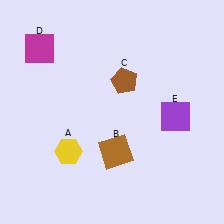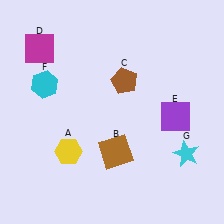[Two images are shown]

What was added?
A cyan hexagon (F), a cyan star (G) were added in Image 2.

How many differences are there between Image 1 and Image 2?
There are 2 differences between the two images.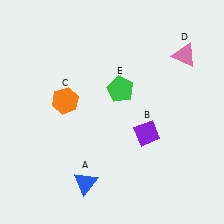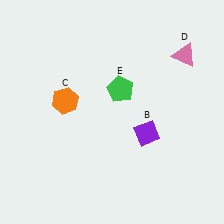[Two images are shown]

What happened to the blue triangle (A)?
The blue triangle (A) was removed in Image 2. It was in the bottom-left area of Image 1.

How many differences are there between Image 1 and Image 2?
There is 1 difference between the two images.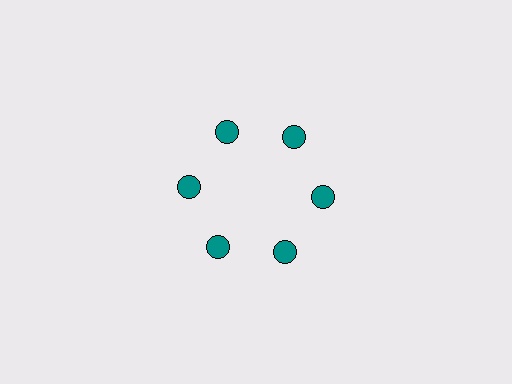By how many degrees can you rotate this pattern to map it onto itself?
The pattern maps onto itself every 60 degrees of rotation.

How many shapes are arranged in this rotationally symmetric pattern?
There are 6 shapes, arranged in 6 groups of 1.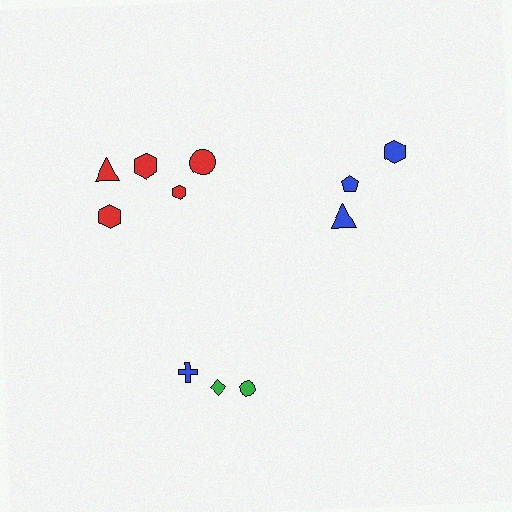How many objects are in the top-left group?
There are 5 objects.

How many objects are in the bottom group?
There are 3 objects.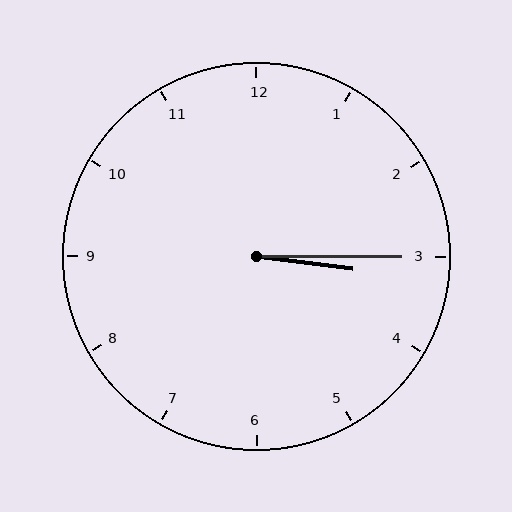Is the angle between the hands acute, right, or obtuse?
It is acute.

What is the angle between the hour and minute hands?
Approximately 8 degrees.